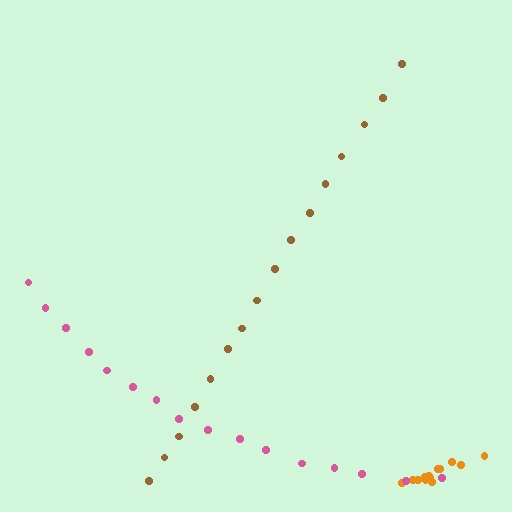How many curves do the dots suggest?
There are 3 distinct paths.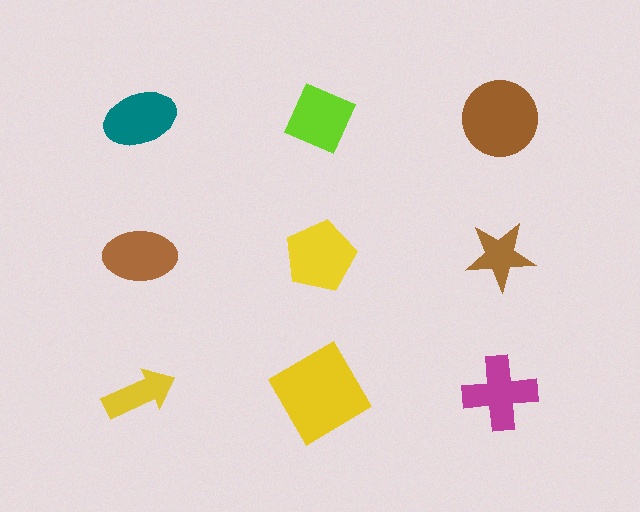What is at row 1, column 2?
A lime diamond.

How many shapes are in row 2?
3 shapes.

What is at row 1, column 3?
A brown circle.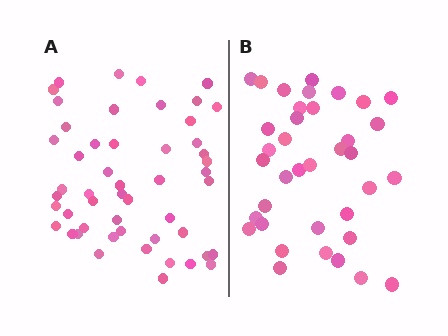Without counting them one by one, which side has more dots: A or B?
Region A (the left region) has more dots.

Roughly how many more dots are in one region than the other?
Region A has approximately 15 more dots than region B.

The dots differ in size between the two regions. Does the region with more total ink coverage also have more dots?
No. Region B has more total ink coverage because its dots are larger, but region A actually contains more individual dots. Total area can be misleading — the number of items is what matters here.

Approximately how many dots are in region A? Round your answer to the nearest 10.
About 50 dots. (The exact count is 51, which rounds to 50.)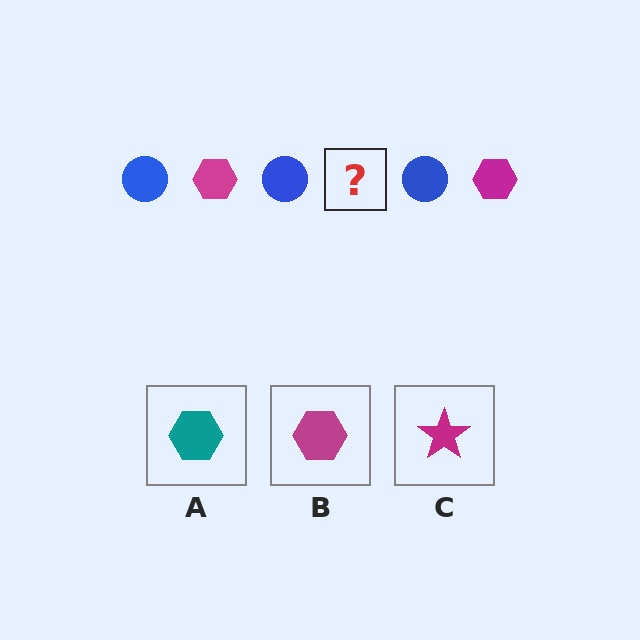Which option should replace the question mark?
Option B.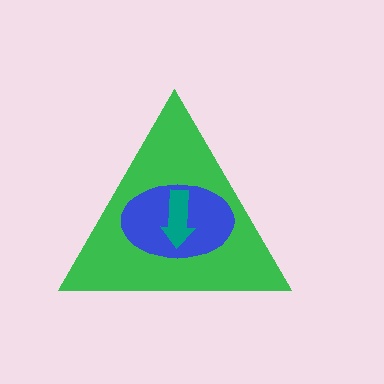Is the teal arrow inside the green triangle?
Yes.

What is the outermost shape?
The green triangle.